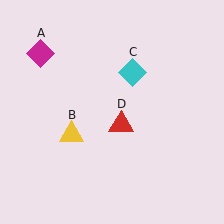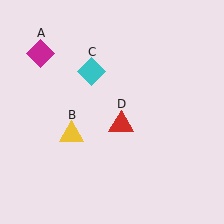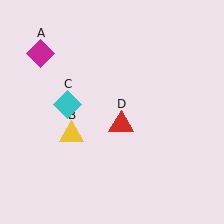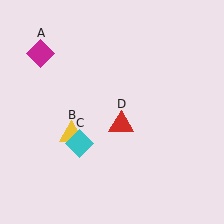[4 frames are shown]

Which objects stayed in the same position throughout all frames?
Magenta diamond (object A) and yellow triangle (object B) and red triangle (object D) remained stationary.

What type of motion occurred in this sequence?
The cyan diamond (object C) rotated counterclockwise around the center of the scene.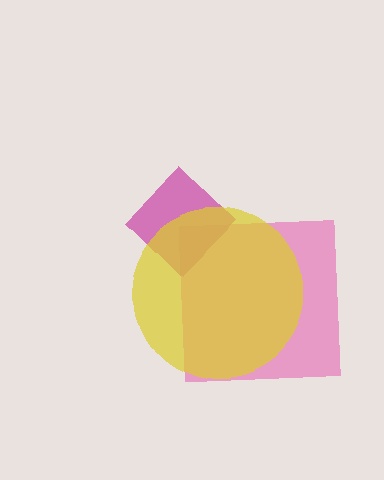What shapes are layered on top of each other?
The layered shapes are: a pink square, a magenta diamond, a yellow circle.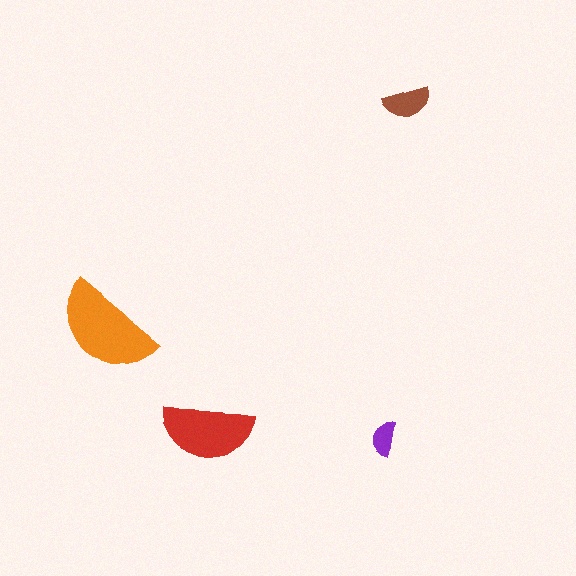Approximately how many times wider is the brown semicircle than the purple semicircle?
About 1.5 times wider.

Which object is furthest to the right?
The brown semicircle is rightmost.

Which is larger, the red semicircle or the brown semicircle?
The red one.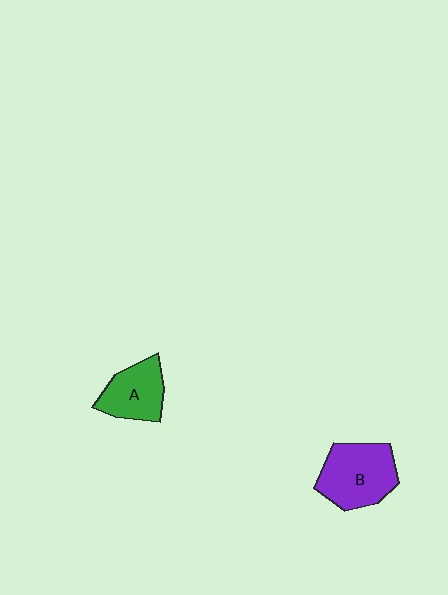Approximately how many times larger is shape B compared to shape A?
Approximately 1.4 times.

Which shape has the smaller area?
Shape A (green).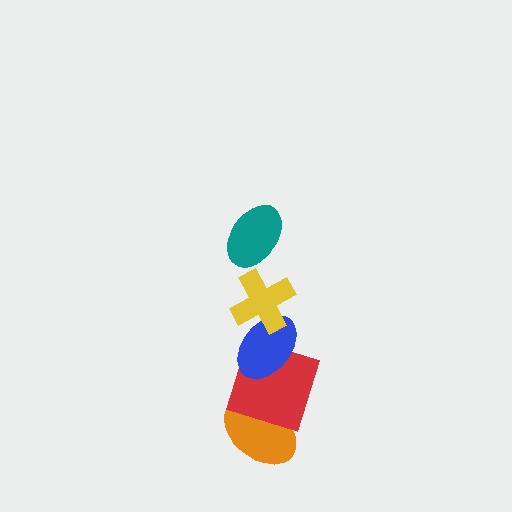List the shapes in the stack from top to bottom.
From top to bottom: the teal ellipse, the yellow cross, the blue ellipse, the red square, the orange ellipse.